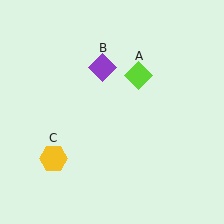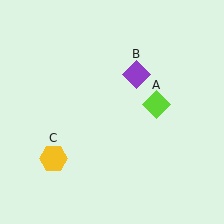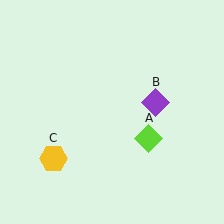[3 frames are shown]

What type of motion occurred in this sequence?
The lime diamond (object A), purple diamond (object B) rotated clockwise around the center of the scene.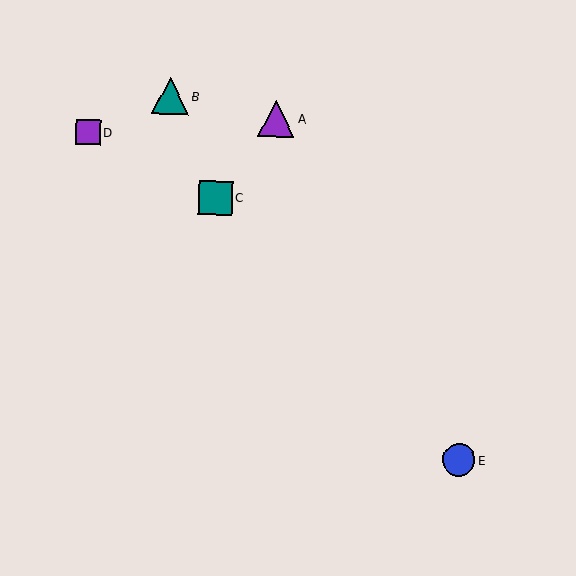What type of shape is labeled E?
Shape E is a blue circle.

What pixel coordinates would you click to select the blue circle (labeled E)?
Click at (459, 460) to select the blue circle E.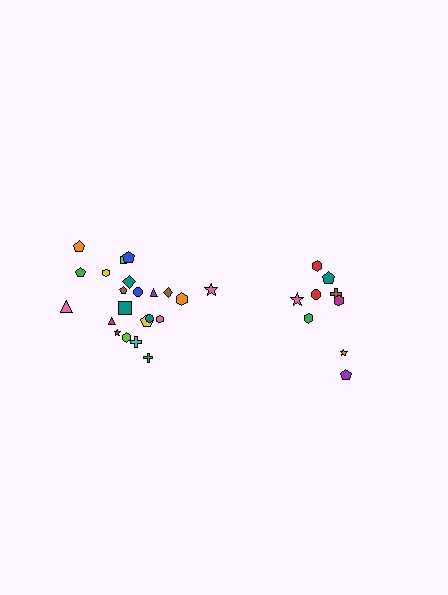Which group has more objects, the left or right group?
The left group.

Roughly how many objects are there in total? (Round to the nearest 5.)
Roughly 30 objects in total.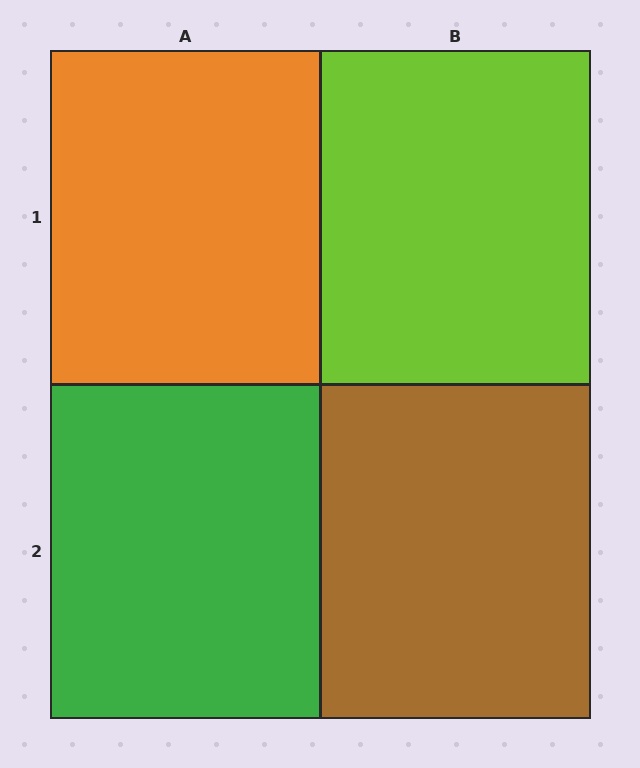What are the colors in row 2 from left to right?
Green, brown.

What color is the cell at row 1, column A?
Orange.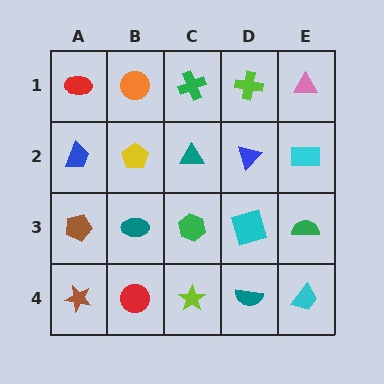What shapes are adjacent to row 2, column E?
A pink triangle (row 1, column E), a green semicircle (row 3, column E), a blue triangle (row 2, column D).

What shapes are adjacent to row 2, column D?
A lime cross (row 1, column D), a cyan square (row 3, column D), a teal triangle (row 2, column C), a cyan rectangle (row 2, column E).